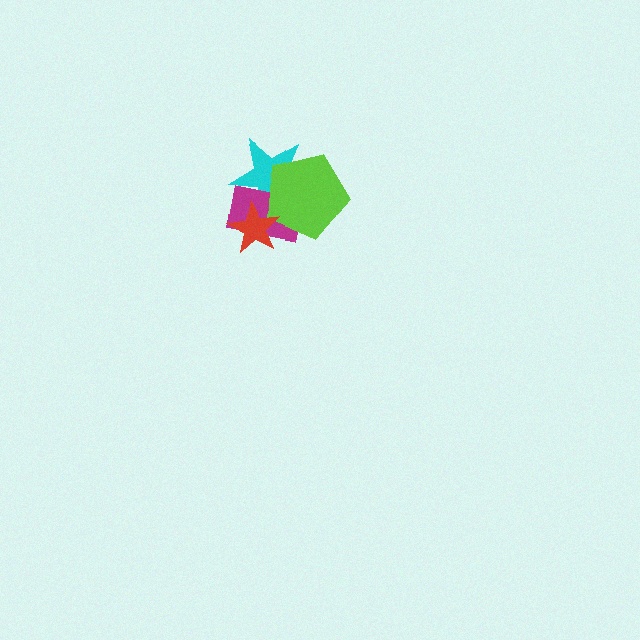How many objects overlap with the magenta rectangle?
3 objects overlap with the magenta rectangle.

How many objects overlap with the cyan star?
3 objects overlap with the cyan star.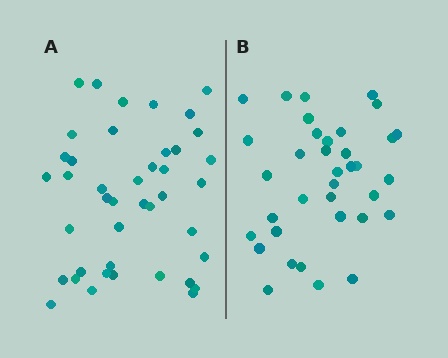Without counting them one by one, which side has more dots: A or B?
Region A (the left region) has more dots.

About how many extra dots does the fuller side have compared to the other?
Region A has about 6 more dots than region B.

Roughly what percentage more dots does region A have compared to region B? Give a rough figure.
About 15% more.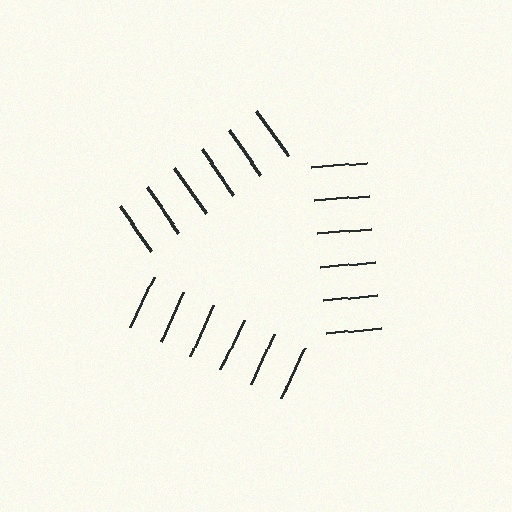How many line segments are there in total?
18 — 6 along each of the 3 edges.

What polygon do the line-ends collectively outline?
An illusory triangle — the line segments terminate on its edges but no continuous stroke is drawn.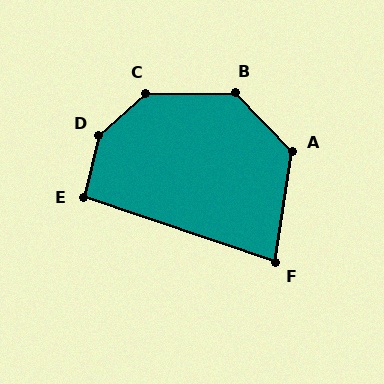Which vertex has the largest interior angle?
D, at approximately 146 degrees.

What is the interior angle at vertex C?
Approximately 139 degrees (obtuse).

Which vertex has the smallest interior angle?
F, at approximately 80 degrees.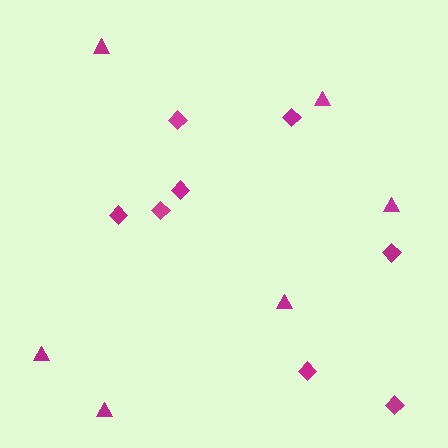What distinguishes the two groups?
There are 2 groups: one group of diamonds (8) and one group of triangles (6).